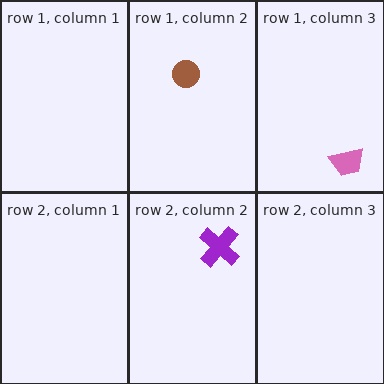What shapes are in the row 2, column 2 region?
The purple cross.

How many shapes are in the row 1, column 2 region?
1.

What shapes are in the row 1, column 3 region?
The pink trapezoid.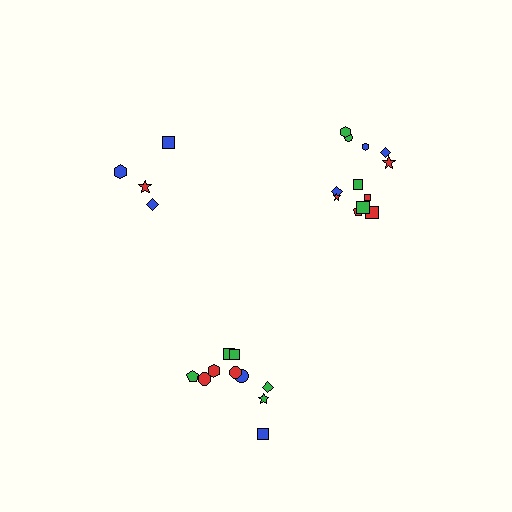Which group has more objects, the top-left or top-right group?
The top-right group.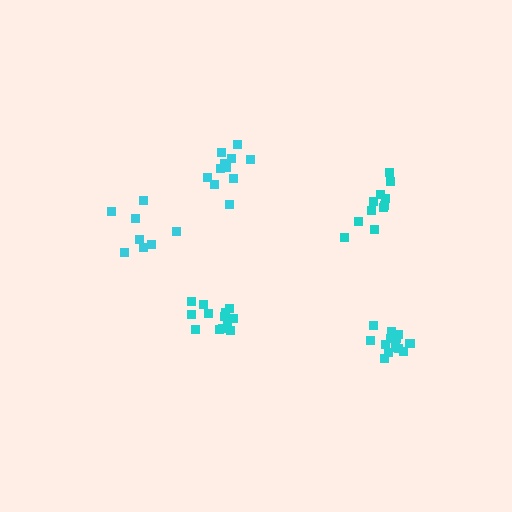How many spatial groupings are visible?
There are 5 spatial groupings.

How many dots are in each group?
Group 1: 13 dots, Group 2: 13 dots, Group 3: 11 dots, Group 4: 11 dots, Group 5: 8 dots (56 total).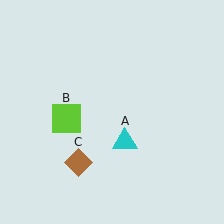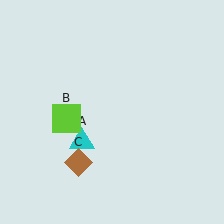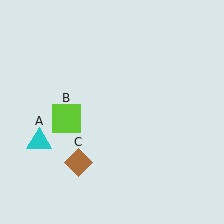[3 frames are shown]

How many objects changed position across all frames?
1 object changed position: cyan triangle (object A).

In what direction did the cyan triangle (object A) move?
The cyan triangle (object A) moved left.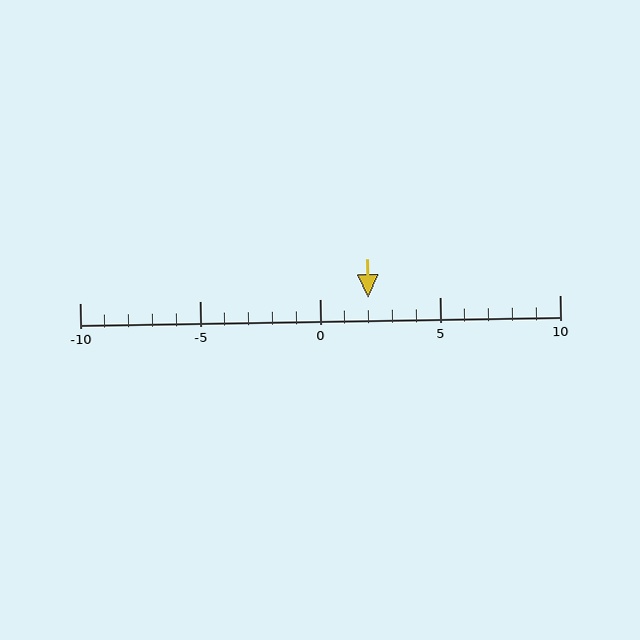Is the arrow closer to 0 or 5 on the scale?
The arrow is closer to 0.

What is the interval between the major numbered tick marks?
The major tick marks are spaced 5 units apart.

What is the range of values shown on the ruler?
The ruler shows values from -10 to 10.